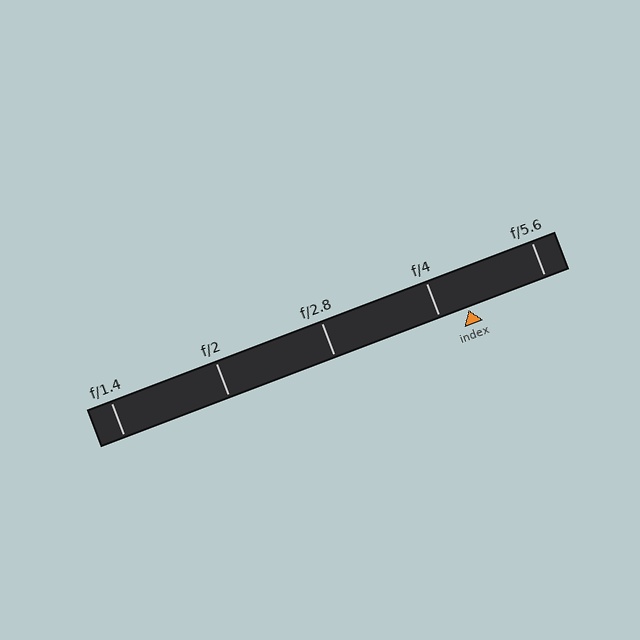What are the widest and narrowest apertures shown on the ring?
The widest aperture shown is f/1.4 and the narrowest is f/5.6.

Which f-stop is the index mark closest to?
The index mark is closest to f/4.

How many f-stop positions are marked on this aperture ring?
There are 5 f-stop positions marked.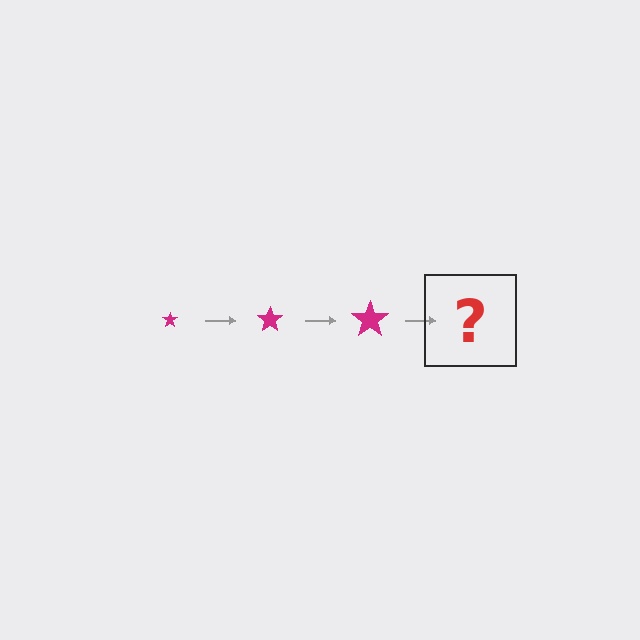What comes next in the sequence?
The next element should be a magenta star, larger than the previous one.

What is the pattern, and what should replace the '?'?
The pattern is that the star gets progressively larger each step. The '?' should be a magenta star, larger than the previous one.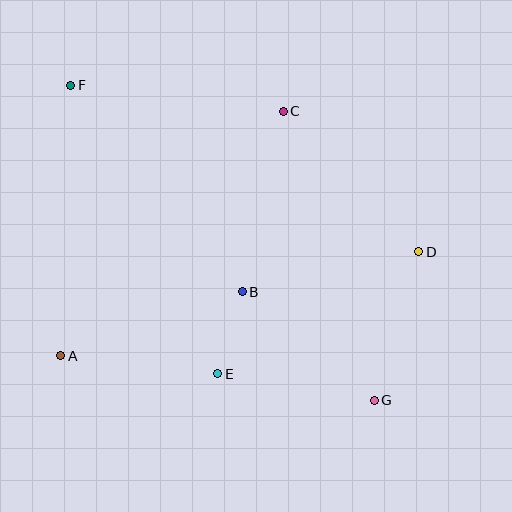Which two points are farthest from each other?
Points F and G are farthest from each other.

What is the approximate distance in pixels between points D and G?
The distance between D and G is approximately 155 pixels.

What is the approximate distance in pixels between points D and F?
The distance between D and F is approximately 386 pixels.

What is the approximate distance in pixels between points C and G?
The distance between C and G is approximately 303 pixels.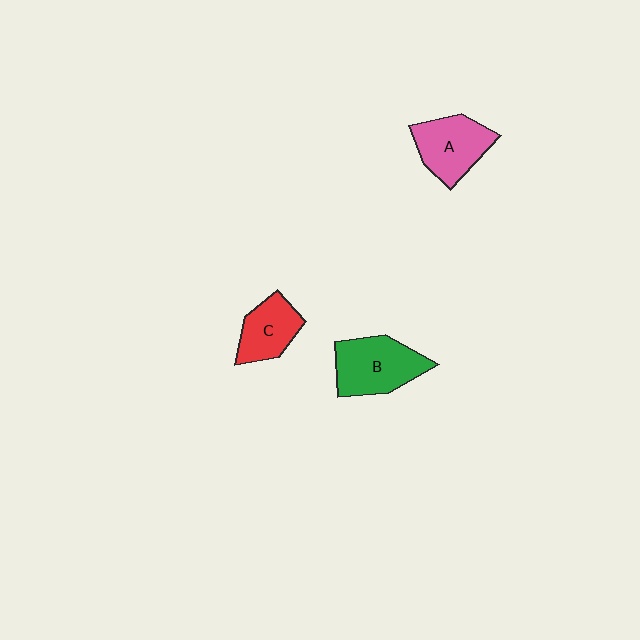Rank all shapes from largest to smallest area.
From largest to smallest: B (green), A (pink), C (red).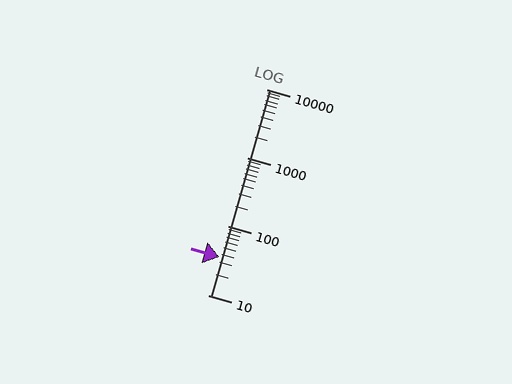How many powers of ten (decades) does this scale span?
The scale spans 3 decades, from 10 to 10000.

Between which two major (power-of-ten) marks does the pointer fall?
The pointer is between 10 and 100.